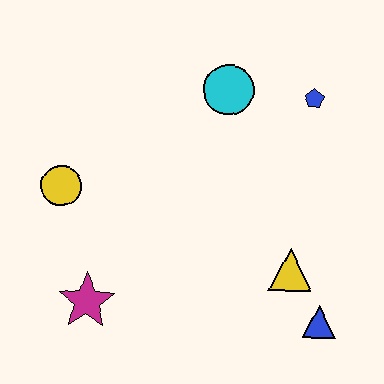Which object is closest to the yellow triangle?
The blue triangle is closest to the yellow triangle.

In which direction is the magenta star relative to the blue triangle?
The magenta star is to the left of the blue triangle.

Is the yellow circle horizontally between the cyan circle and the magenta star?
No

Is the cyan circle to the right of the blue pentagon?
No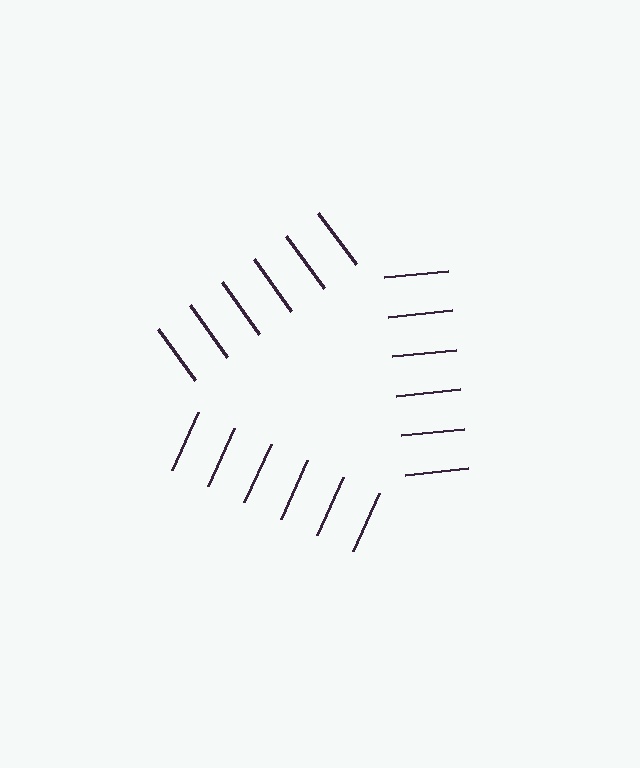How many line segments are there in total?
18 — 6 along each of the 3 edges.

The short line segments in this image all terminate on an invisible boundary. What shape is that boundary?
An illusory triangle — the line segments terminate on its edges but no continuous stroke is drawn.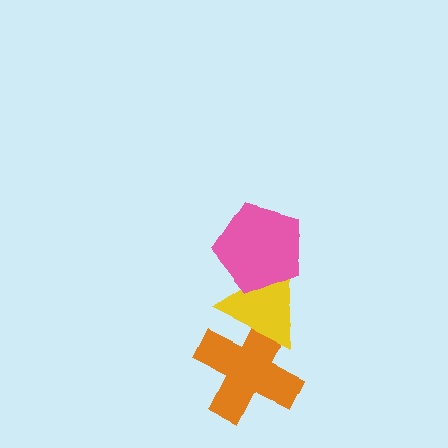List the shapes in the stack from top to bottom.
From top to bottom: the pink pentagon, the yellow triangle, the orange cross.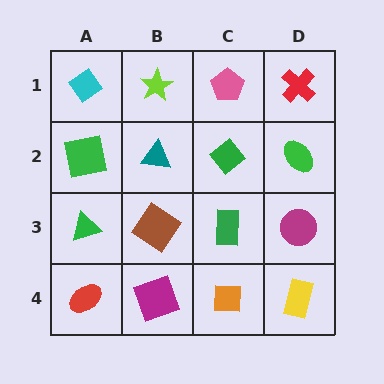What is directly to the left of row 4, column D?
An orange square.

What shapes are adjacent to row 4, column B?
A brown diamond (row 3, column B), a red ellipse (row 4, column A), an orange square (row 4, column C).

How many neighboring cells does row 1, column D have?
2.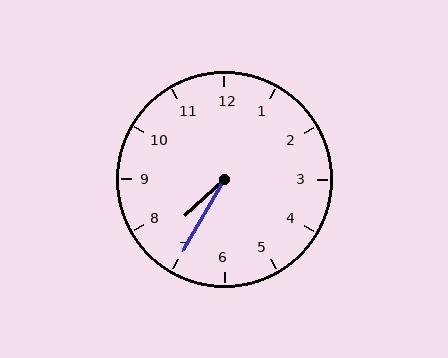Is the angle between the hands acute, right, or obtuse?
It is acute.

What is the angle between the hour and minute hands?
Approximately 18 degrees.